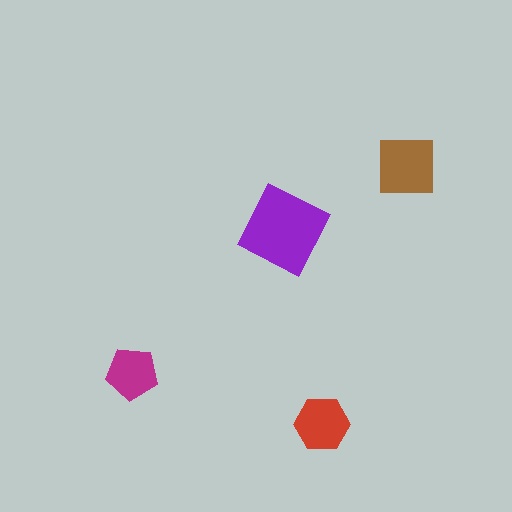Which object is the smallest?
The magenta pentagon.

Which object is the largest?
The purple diamond.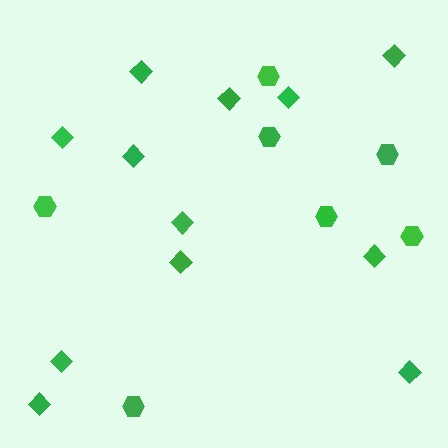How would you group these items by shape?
There are 2 groups: one group of hexagons (7) and one group of diamonds (12).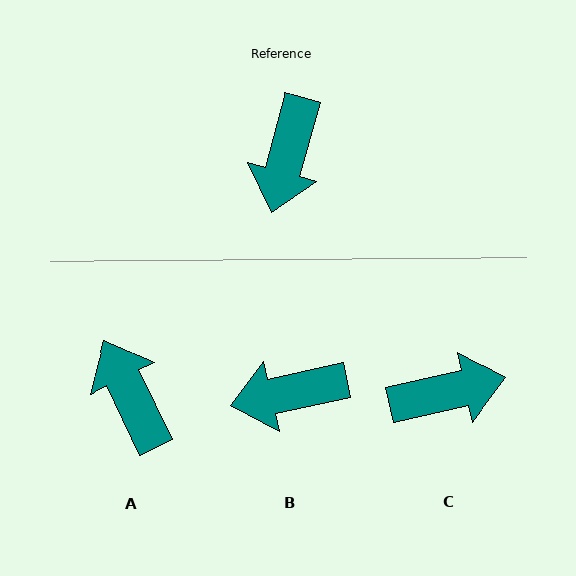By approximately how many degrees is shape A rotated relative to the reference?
Approximately 139 degrees clockwise.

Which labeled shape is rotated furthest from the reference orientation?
A, about 139 degrees away.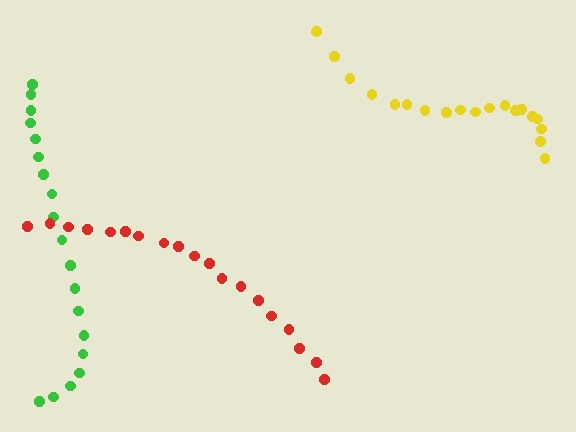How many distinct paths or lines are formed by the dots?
There are 3 distinct paths.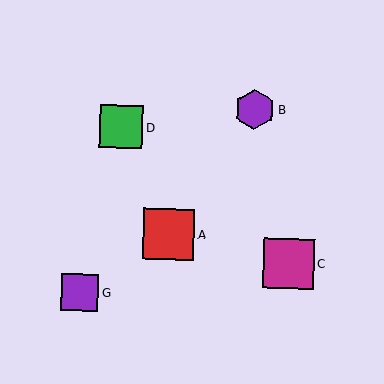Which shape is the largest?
The red square (labeled A) is the largest.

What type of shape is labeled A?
Shape A is a red square.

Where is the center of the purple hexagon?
The center of the purple hexagon is at (255, 109).